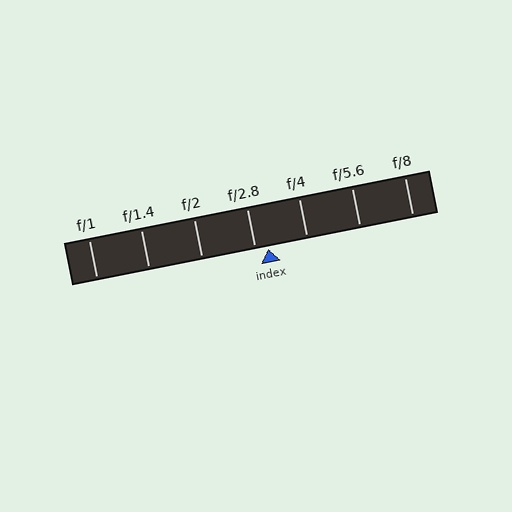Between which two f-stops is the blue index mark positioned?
The index mark is between f/2.8 and f/4.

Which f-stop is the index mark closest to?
The index mark is closest to f/2.8.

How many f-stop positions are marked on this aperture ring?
There are 7 f-stop positions marked.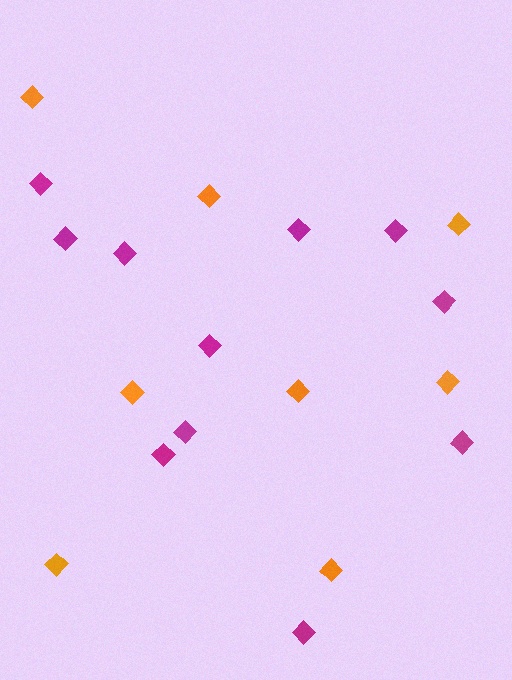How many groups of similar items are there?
There are 2 groups: one group of orange diamonds (8) and one group of magenta diamonds (11).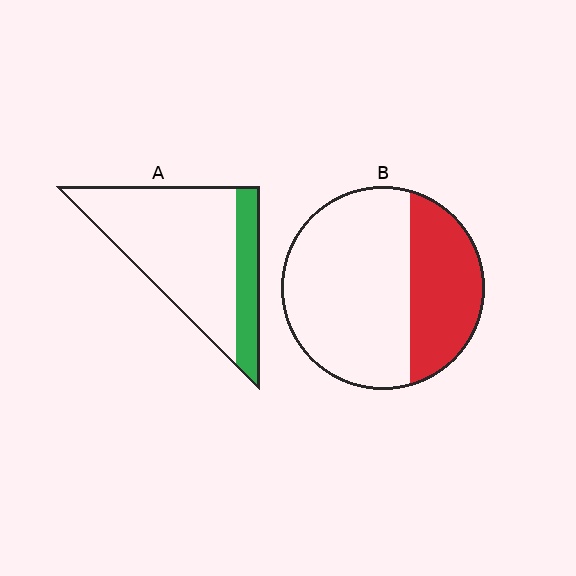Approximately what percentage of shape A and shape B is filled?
A is approximately 20% and B is approximately 35%.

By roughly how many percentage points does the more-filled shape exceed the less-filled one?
By roughly 10 percentage points (B over A).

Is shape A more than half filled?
No.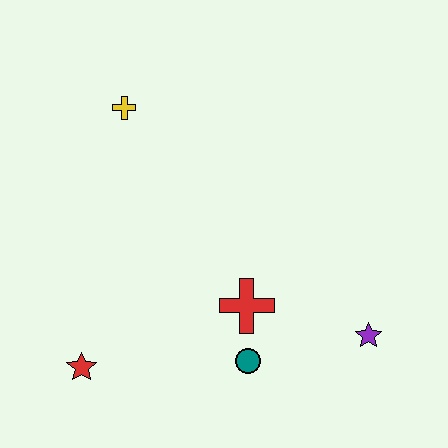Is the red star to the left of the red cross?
Yes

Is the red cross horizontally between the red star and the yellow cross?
No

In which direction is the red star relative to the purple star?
The red star is to the left of the purple star.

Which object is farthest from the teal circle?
The yellow cross is farthest from the teal circle.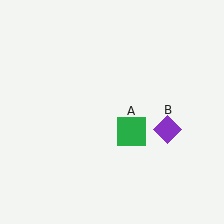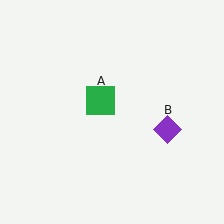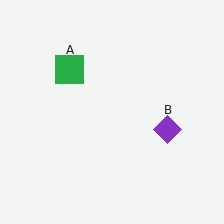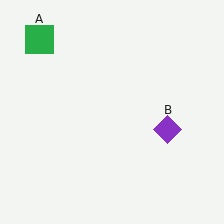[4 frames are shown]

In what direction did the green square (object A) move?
The green square (object A) moved up and to the left.